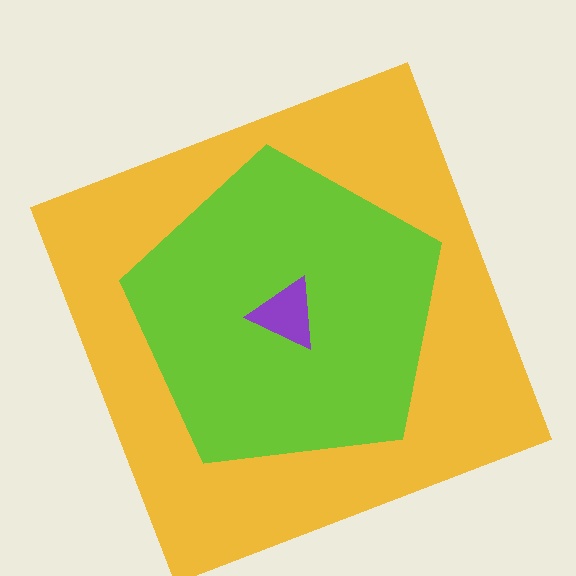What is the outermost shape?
The yellow square.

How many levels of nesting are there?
3.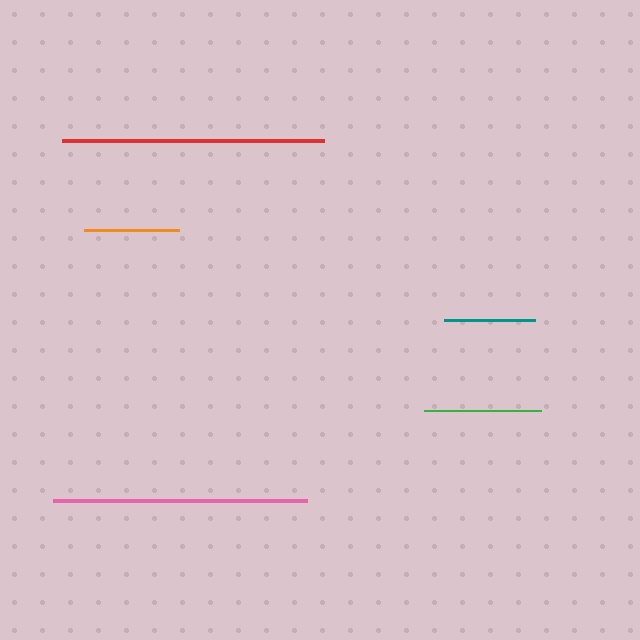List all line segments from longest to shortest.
From longest to shortest: red, pink, green, orange, teal.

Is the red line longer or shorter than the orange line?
The red line is longer than the orange line.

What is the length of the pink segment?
The pink segment is approximately 254 pixels long.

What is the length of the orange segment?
The orange segment is approximately 95 pixels long.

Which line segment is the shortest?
The teal line is the shortest at approximately 92 pixels.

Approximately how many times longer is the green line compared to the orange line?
The green line is approximately 1.2 times the length of the orange line.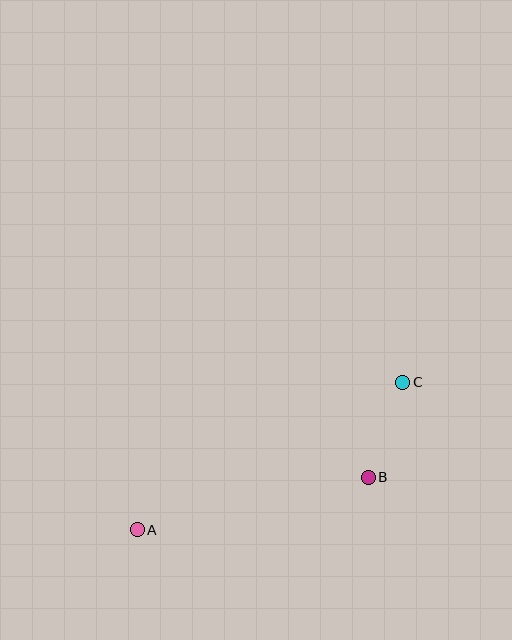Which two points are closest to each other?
Points B and C are closest to each other.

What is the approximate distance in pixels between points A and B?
The distance between A and B is approximately 237 pixels.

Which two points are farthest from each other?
Points A and C are farthest from each other.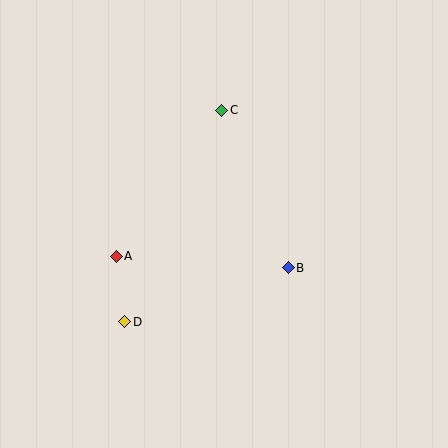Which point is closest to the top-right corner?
Point C is closest to the top-right corner.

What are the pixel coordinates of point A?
Point A is at (116, 256).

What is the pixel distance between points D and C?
The distance between D and C is 232 pixels.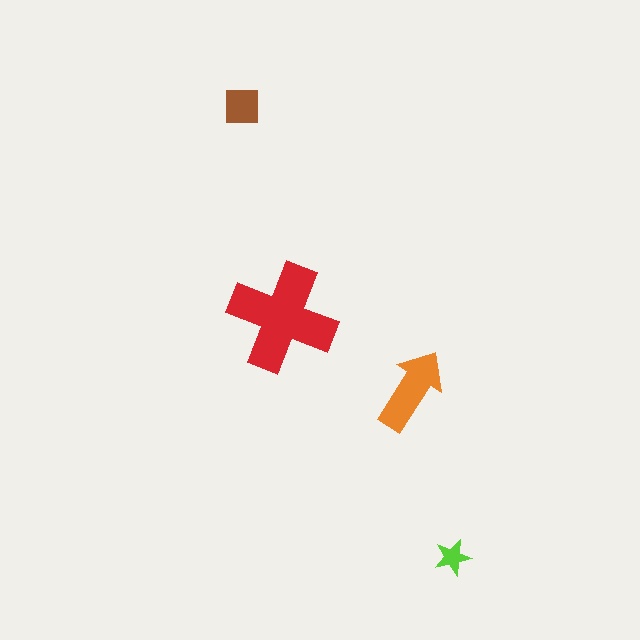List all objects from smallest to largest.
The lime star, the brown square, the orange arrow, the red cross.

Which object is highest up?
The brown square is topmost.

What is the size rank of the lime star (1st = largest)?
4th.